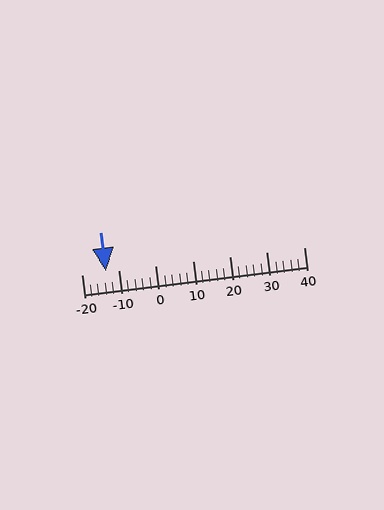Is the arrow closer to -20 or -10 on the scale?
The arrow is closer to -10.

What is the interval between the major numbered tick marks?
The major tick marks are spaced 10 units apart.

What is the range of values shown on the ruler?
The ruler shows values from -20 to 40.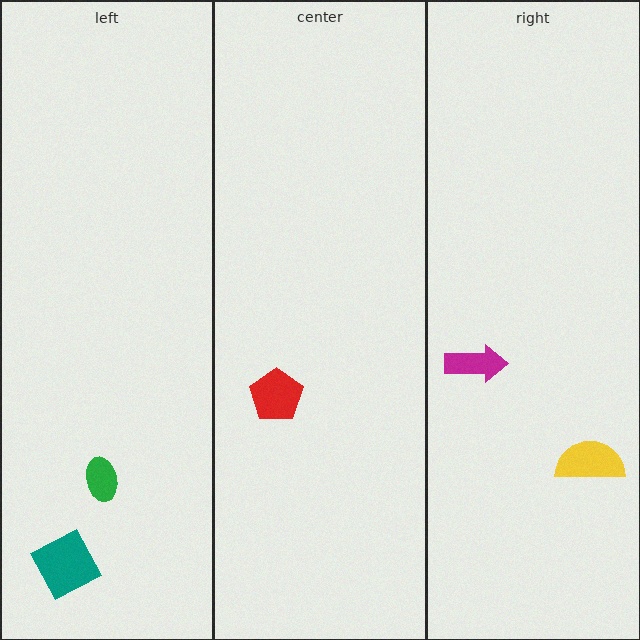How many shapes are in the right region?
2.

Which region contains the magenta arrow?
The right region.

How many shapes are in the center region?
1.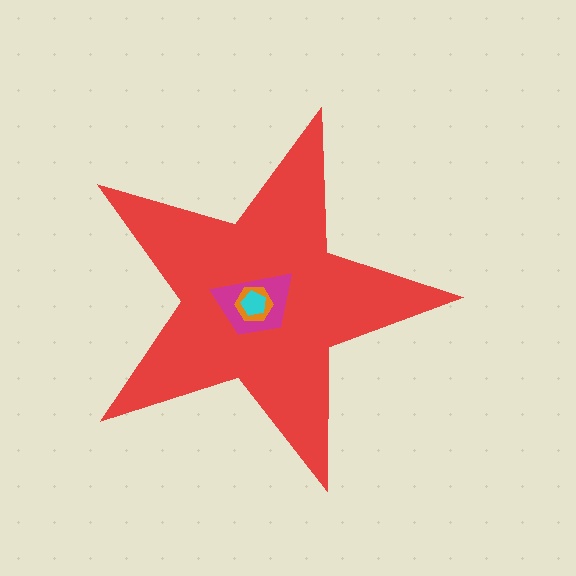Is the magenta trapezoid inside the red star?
Yes.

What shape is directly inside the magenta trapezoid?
The orange hexagon.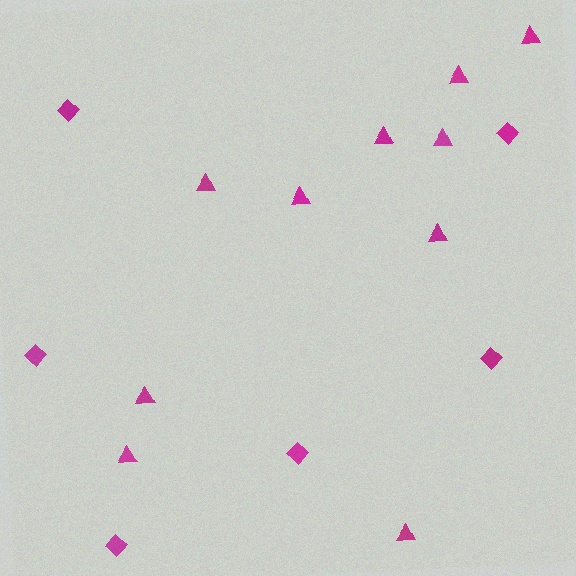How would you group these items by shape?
There are 2 groups: one group of diamonds (6) and one group of triangles (10).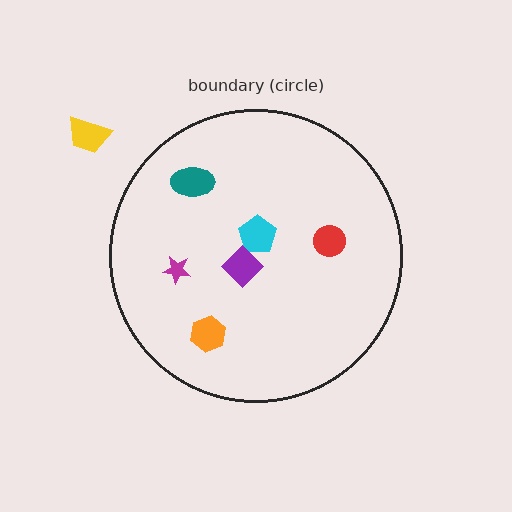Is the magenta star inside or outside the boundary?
Inside.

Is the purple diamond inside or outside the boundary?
Inside.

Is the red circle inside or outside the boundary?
Inside.